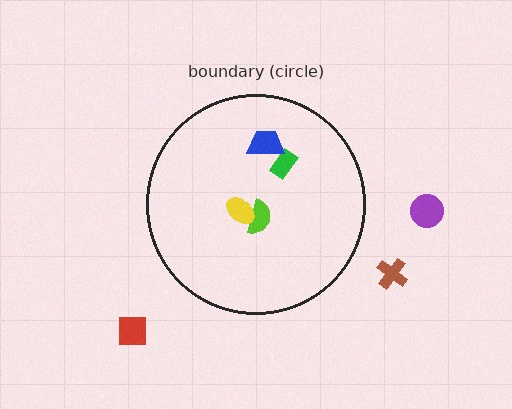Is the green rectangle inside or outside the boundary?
Inside.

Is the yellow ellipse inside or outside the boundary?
Inside.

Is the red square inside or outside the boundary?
Outside.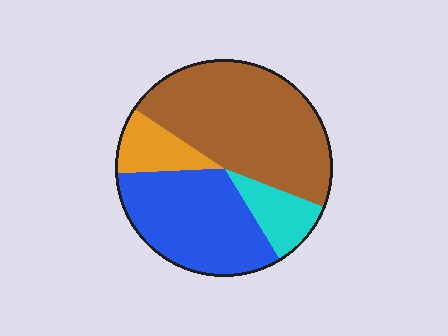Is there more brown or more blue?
Brown.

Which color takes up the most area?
Brown, at roughly 45%.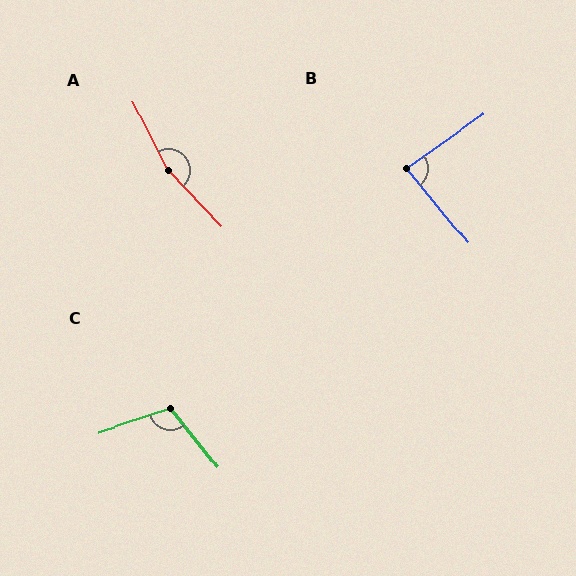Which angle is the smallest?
B, at approximately 85 degrees.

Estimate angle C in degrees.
Approximately 110 degrees.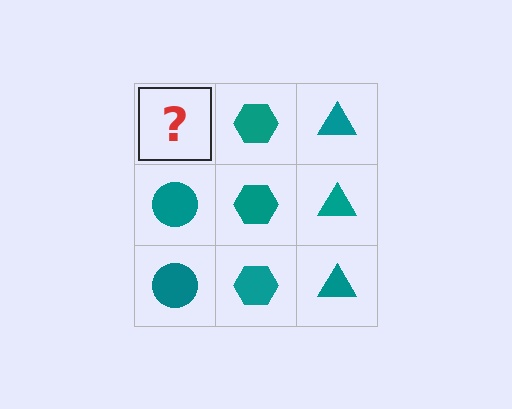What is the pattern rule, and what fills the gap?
The rule is that each column has a consistent shape. The gap should be filled with a teal circle.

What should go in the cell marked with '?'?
The missing cell should contain a teal circle.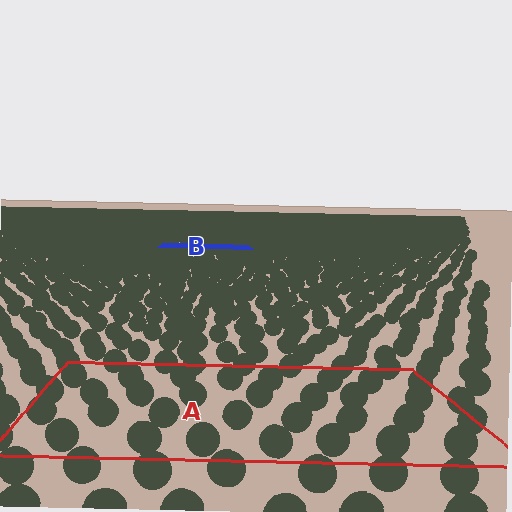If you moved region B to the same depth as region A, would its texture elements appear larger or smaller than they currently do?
They would appear larger. At a closer depth, the same texture elements are projected at a bigger on-screen size.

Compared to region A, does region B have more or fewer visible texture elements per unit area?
Region B has more texture elements per unit area — they are packed more densely because it is farther away.